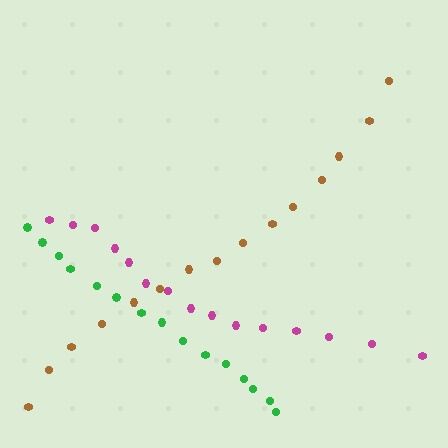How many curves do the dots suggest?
There are 3 distinct paths.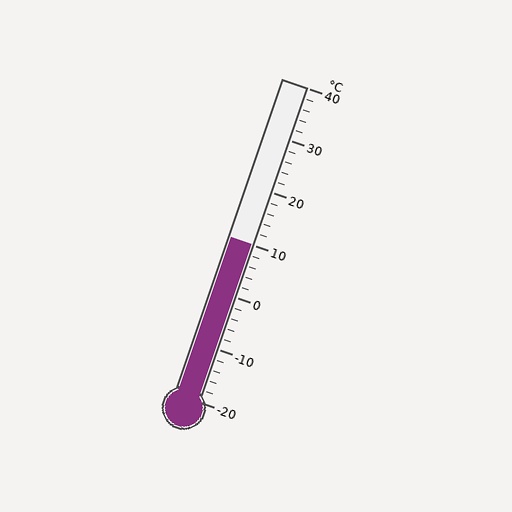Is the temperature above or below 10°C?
The temperature is at 10°C.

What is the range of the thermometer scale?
The thermometer scale ranges from -20°C to 40°C.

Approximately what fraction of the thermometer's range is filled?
The thermometer is filled to approximately 50% of its range.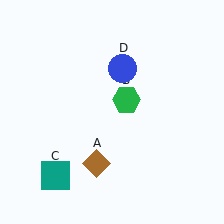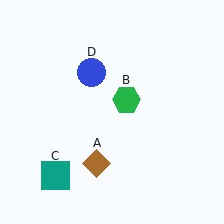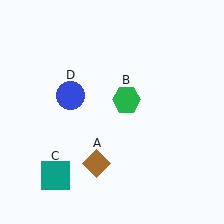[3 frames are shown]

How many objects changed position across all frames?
1 object changed position: blue circle (object D).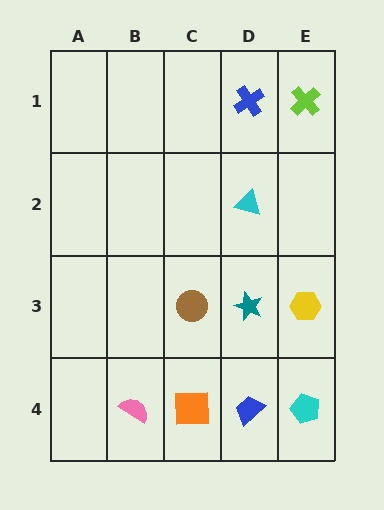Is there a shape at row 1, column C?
No, that cell is empty.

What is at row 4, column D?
A blue trapezoid.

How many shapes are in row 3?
3 shapes.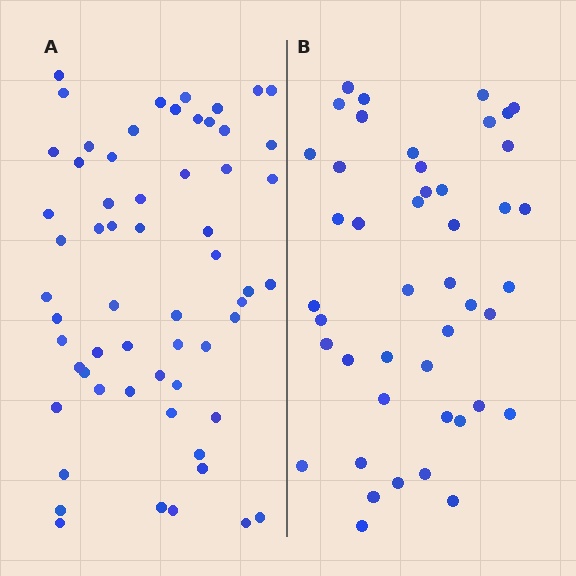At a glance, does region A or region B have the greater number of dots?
Region A (the left region) has more dots.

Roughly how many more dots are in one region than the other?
Region A has approximately 15 more dots than region B.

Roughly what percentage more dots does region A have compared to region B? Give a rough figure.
About 35% more.